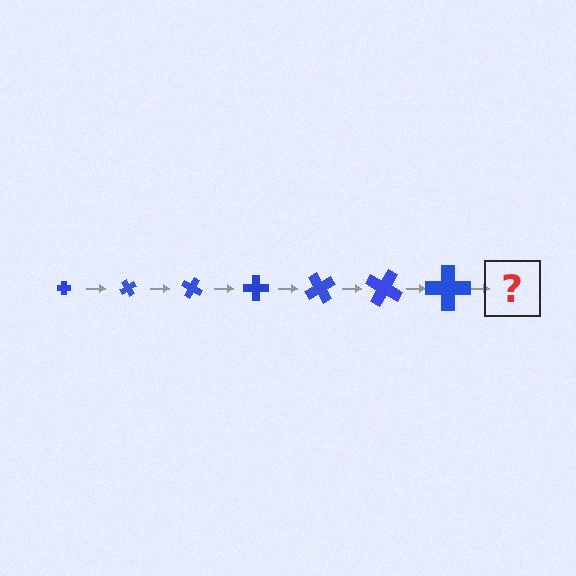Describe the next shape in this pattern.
It should be a cross, larger than the previous one and rotated 420 degrees from the start.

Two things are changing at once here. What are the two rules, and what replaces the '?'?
The two rules are that the cross grows larger each step and it rotates 60 degrees each step. The '?' should be a cross, larger than the previous one and rotated 420 degrees from the start.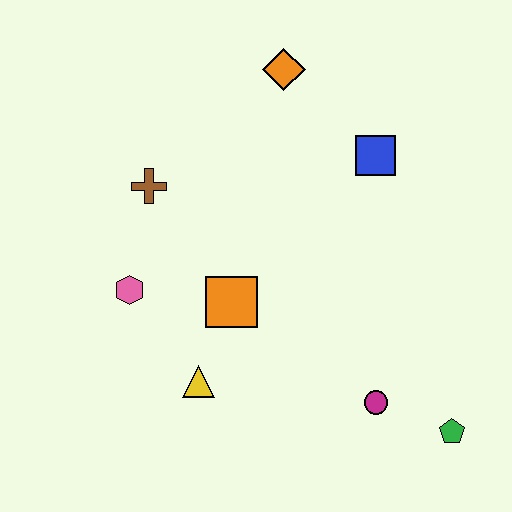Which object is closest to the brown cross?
The pink hexagon is closest to the brown cross.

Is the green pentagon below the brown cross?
Yes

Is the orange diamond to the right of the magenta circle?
No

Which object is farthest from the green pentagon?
The orange diamond is farthest from the green pentagon.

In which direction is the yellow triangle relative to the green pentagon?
The yellow triangle is to the left of the green pentagon.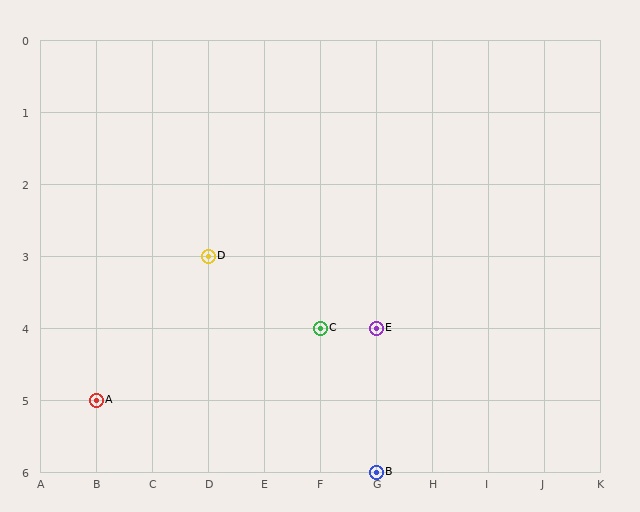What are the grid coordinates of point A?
Point A is at grid coordinates (B, 5).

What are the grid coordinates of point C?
Point C is at grid coordinates (F, 4).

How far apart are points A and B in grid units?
Points A and B are 5 columns and 1 row apart (about 5.1 grid units diagonally).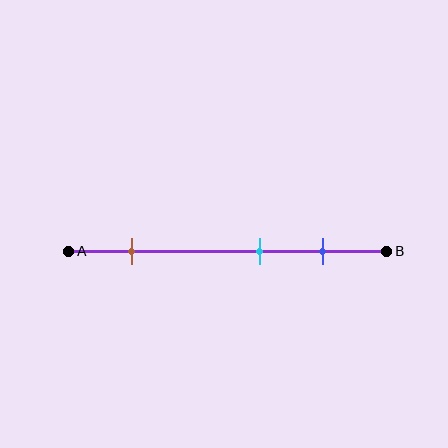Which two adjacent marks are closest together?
The cyan and blue marks are the closest adjacent pair.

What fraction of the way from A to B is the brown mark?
The brown mark is approximately 20% (0.2) of the way from A to B.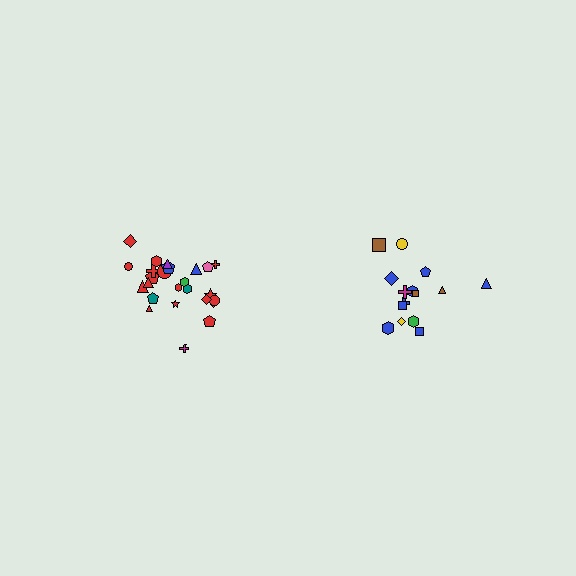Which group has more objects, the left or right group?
The left group.